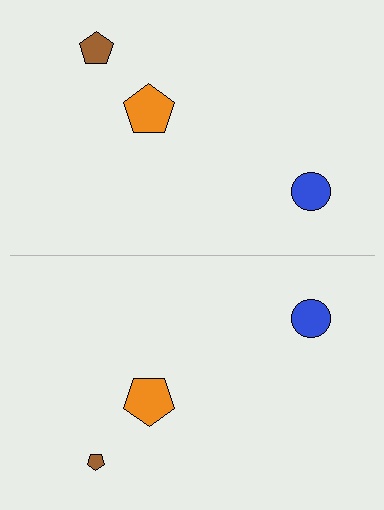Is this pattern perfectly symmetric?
No, the pattern is not perfectly symmetric. The brown pentagon on the bottom side has a different size than its mirror counterpart.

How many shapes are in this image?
There are 6 shapes in this image.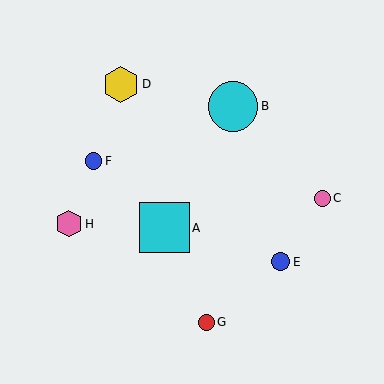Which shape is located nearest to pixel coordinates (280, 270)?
The blue circle (labeled E) at (280, 262) is nearest to that location.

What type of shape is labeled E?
Shape E is a blue circle.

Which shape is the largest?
The cyan circle (labeled B) is the largest.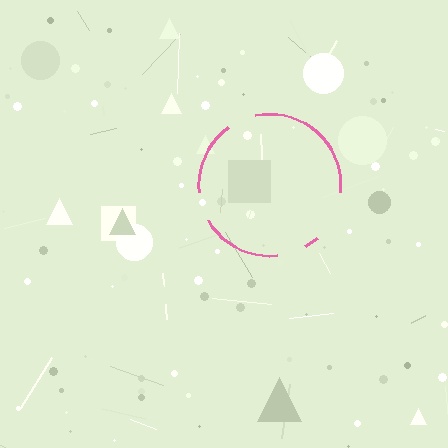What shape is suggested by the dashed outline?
The dashed outline suggests a circle.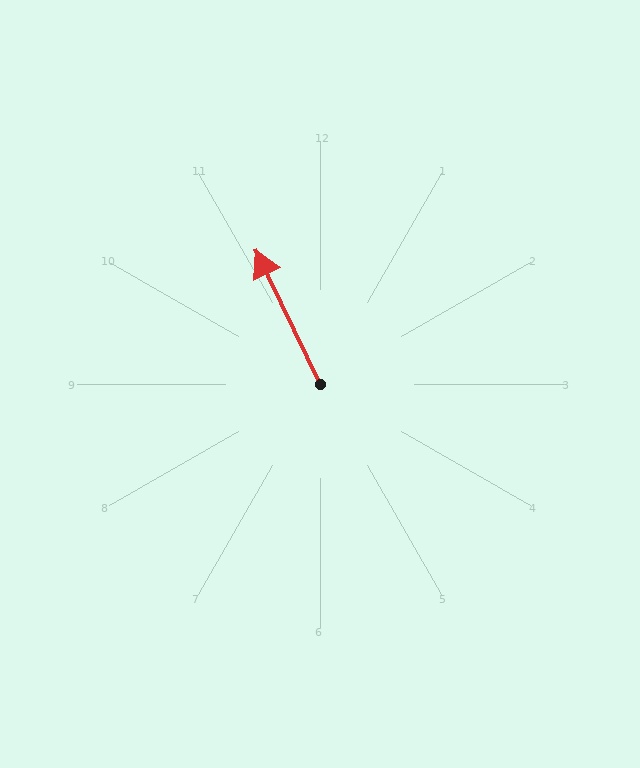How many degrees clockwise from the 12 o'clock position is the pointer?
Approximately 334 degrees.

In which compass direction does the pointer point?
Northwest.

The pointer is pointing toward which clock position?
Roughly 11 o'clock.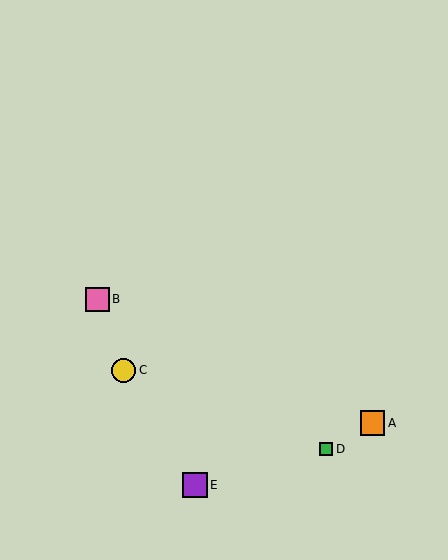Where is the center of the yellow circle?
The center of the yellow circle is at (124, 370).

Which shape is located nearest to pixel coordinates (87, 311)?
The pink square (labeled B) at (98, 299) is nearest to that location.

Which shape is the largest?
The orange square (labeled A) is the largest.